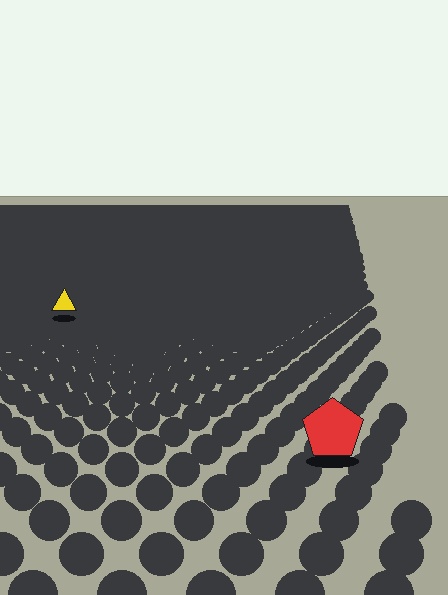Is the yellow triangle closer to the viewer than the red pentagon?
No. The red pentagon is closer — you can tell from the texture gradient: the ground texture is coarser near it.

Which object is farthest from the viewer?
The yellow triangle is farthest from the viewer. It appears smaller and the ground texture around it is denser.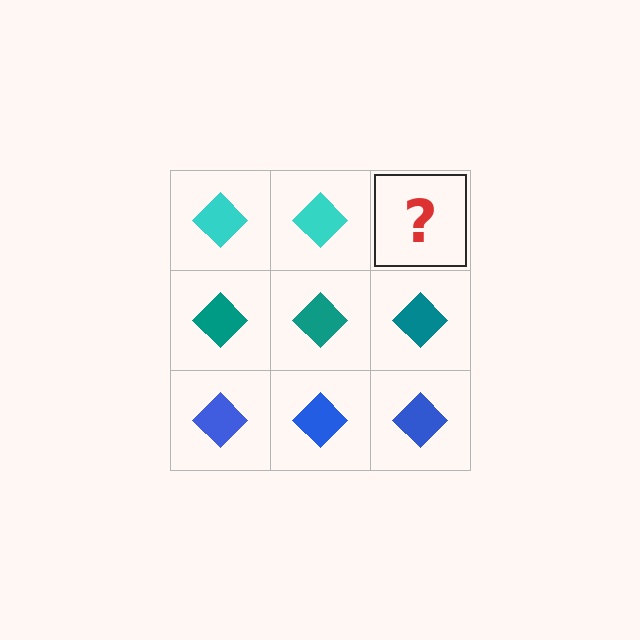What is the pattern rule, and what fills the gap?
The rule is that each row has a consistent color. The gap should be filled with a cyan diamond.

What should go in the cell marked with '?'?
The missing cell should contain a cyan diamond.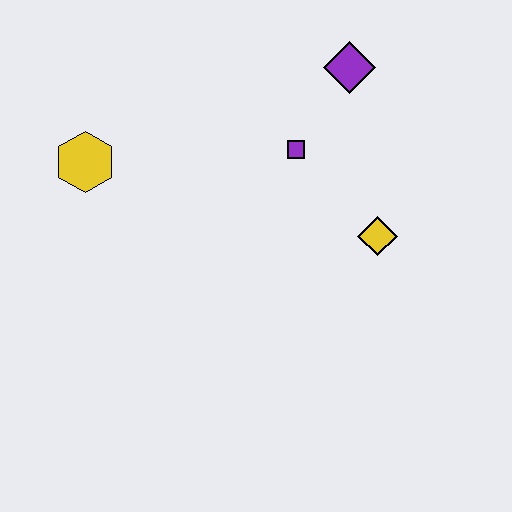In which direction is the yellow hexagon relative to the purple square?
The yellow hexagon is to the left of the purple square.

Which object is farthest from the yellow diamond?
The yellow hexagon is farthest from the yellow diamond.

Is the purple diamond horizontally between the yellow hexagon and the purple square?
No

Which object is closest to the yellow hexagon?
The purple square is closest to the yellow hexagon.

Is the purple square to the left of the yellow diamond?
Yes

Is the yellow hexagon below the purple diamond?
Yes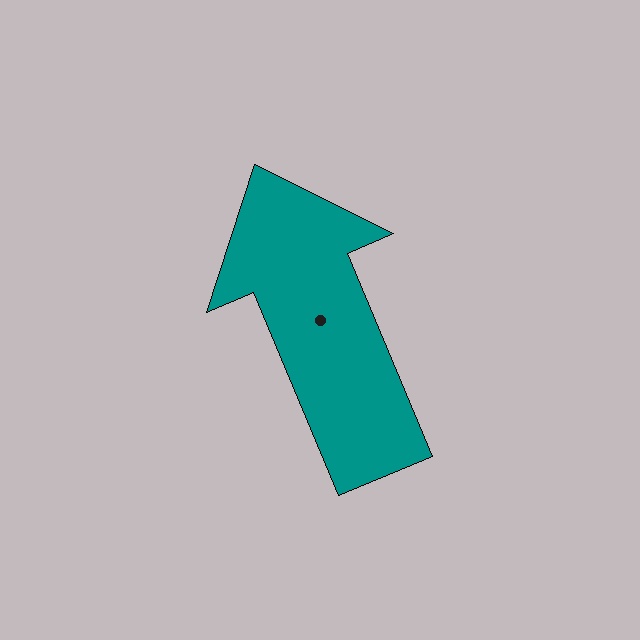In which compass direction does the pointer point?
Northwest.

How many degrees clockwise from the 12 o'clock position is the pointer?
Approximately 337 degrees.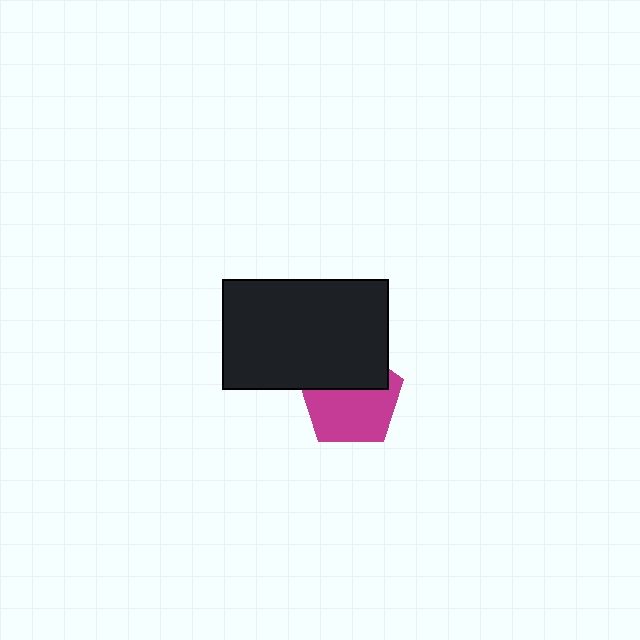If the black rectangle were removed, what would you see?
You would see the complete magenta pentagon.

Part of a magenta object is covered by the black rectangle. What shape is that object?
It is a pentagon.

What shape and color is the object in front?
The object in front is a black rectangle.